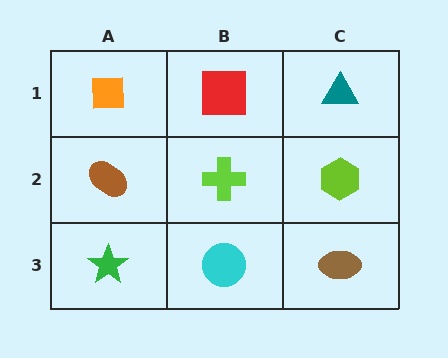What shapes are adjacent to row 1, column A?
A brown ellipse (row 2, column A), a red square (row 1, column B).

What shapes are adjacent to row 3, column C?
A lime hexagon (row 2, column C), a cyan circle (row 3, column B).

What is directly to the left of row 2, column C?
A lime cross.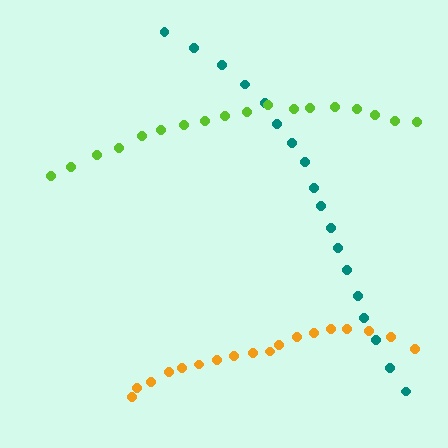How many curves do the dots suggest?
There are 3 distinct paths.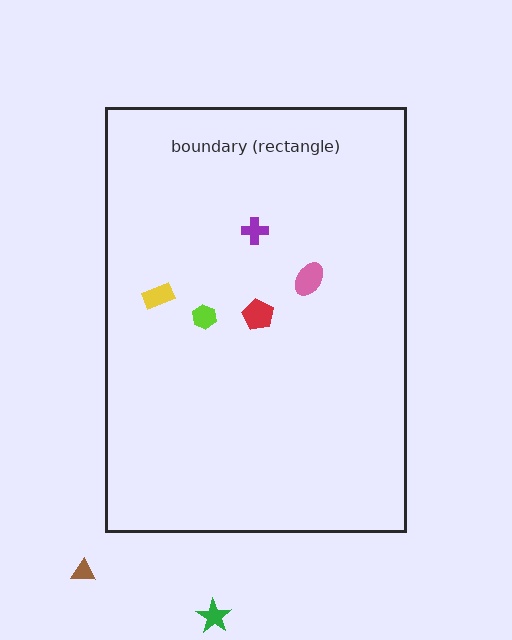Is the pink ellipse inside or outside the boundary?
Inside.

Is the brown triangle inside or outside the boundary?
Outside.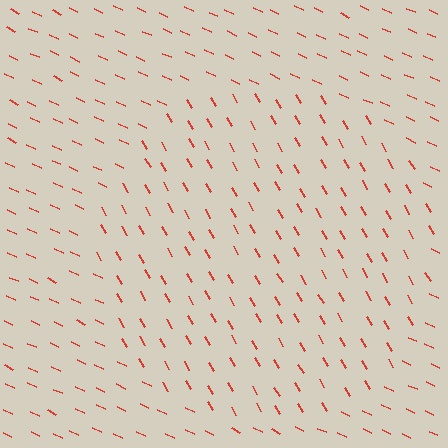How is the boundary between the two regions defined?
The boundary is defined purely by a change in line orientation (approximately 35 degrees difference). All lines are the same color and thickness.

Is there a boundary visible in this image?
Yes, there is a texture boundary formed by a change in line orientation.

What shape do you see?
I see a circle.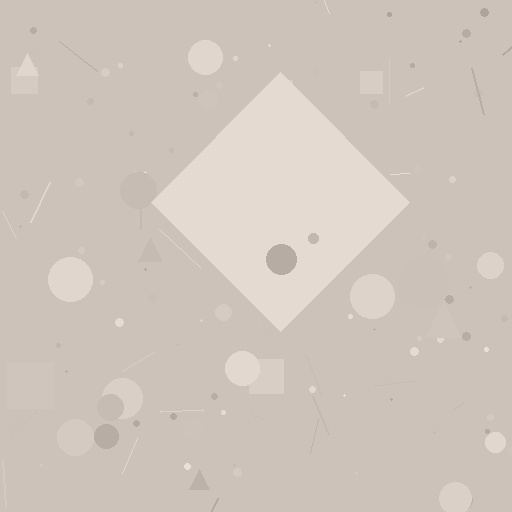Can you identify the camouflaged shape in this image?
The camouflaged shape is a diamond.